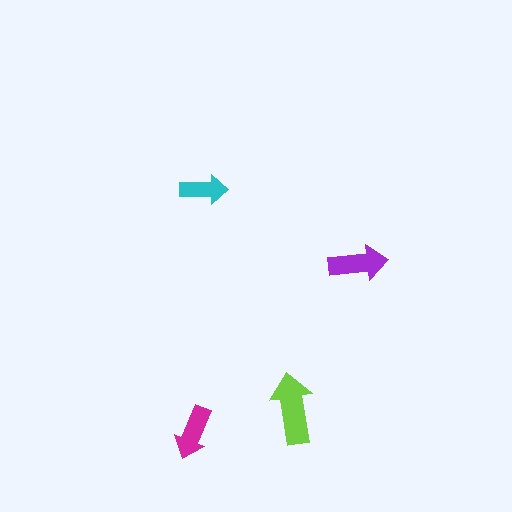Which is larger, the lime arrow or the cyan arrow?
The lime one.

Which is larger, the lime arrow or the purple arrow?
The lime one.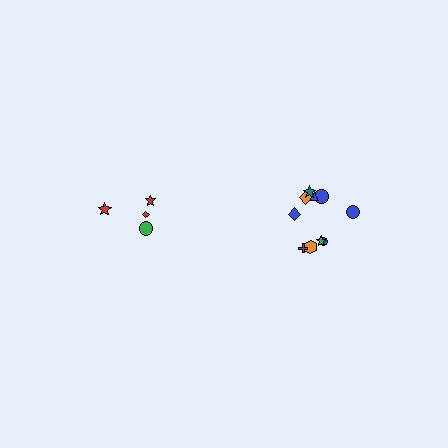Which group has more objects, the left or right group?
The right group.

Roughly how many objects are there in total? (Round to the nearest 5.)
Roughly 15 objects in total.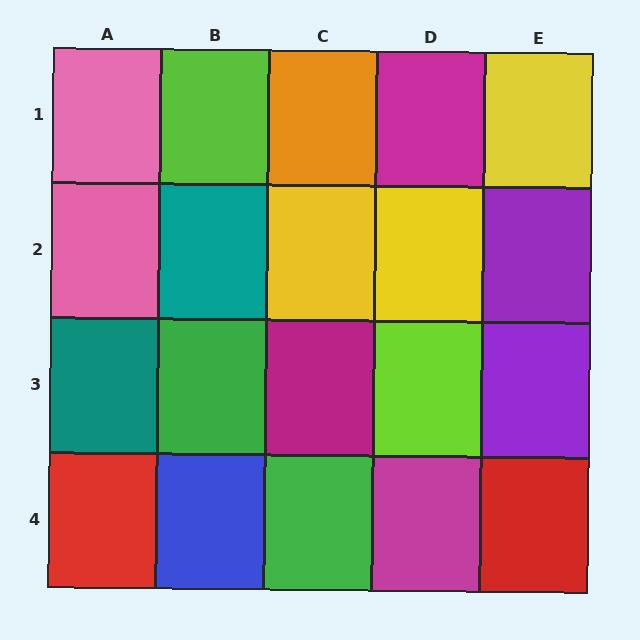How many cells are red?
2 cells are red.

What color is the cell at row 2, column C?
Yellow.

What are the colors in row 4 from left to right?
Red, blue, green, magenta, red.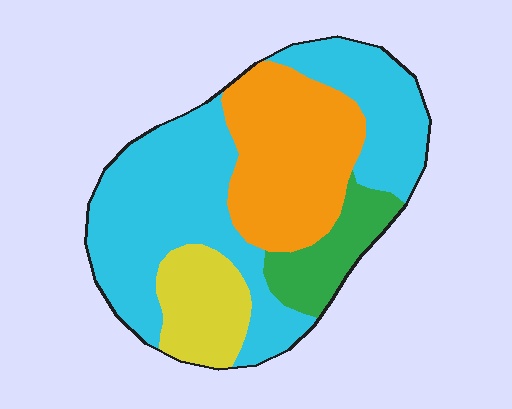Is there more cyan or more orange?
Cyan.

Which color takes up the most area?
Cyan, at roughly 50%.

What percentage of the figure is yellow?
Yellow covers roughly 10% of the figure.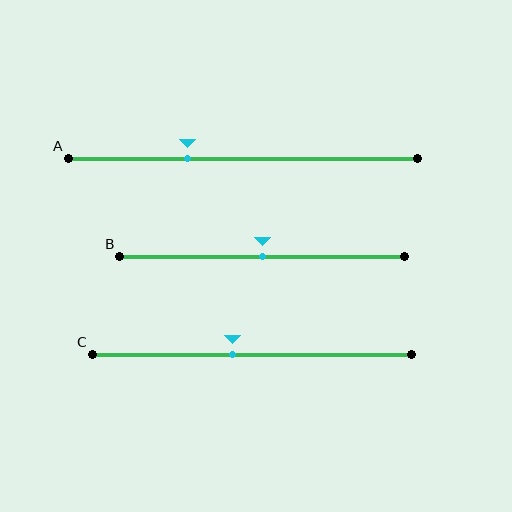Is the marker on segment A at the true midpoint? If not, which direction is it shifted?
No, the marker on segment A is shifted to the left by about 16% of the segment length.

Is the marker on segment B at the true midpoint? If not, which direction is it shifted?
Yes, the marker on segment B is at the true midpoint.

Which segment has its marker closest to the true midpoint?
Segment B has its marker closest to the true midpoint.